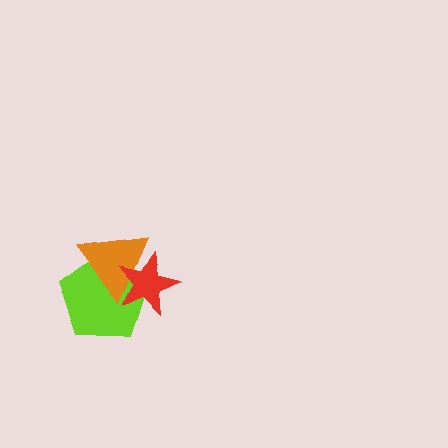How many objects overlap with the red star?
2 objects overlap with the red star.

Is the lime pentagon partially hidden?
Yes, it is partially covered by another shape.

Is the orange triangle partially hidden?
Yes, it is partially covered by another shape.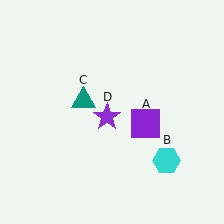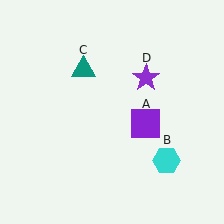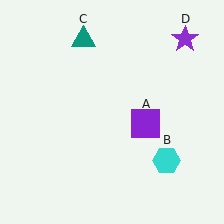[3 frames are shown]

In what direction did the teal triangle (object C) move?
The teal triangle (object C) moved up.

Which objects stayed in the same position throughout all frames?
Purple square (object A) and cyan hexagon (object B) remained stationary.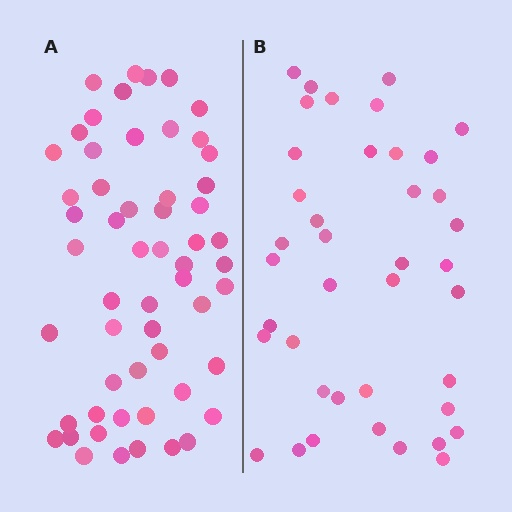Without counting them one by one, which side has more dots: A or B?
Region A (the left region) has more dots.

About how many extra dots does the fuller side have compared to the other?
Region A has approximately 15 more dots than region B.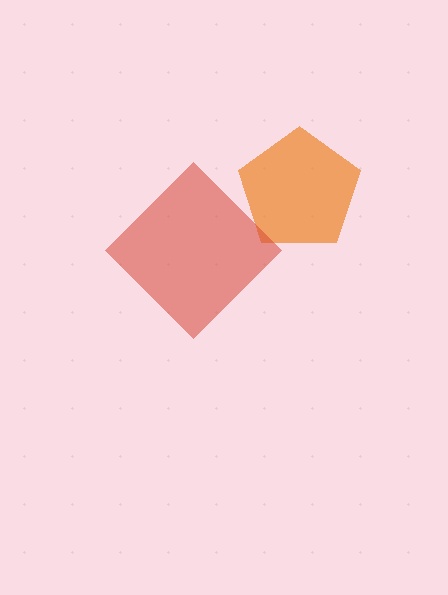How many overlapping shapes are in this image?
There are 2 overlapping shapes in the image.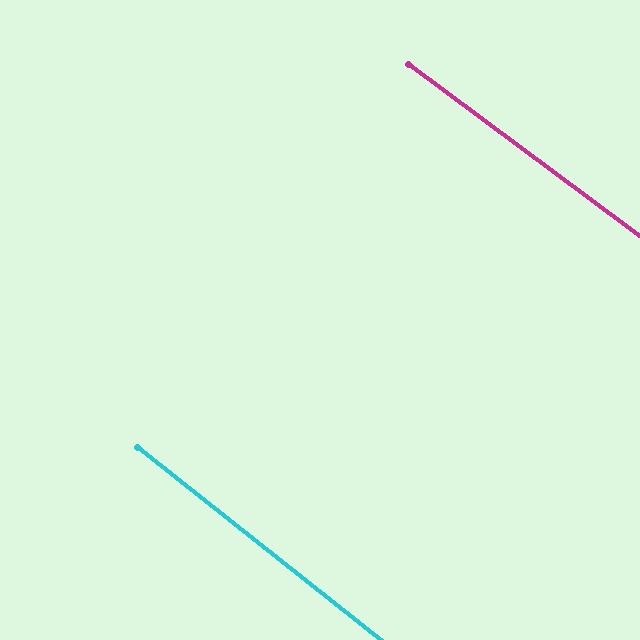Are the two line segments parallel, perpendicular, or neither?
Parallel — their directions differ by only 1.7°.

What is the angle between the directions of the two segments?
Approximately 2 degrees.